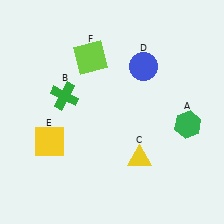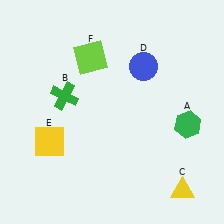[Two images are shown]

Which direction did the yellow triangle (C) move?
The yellow triangle (C) moved right.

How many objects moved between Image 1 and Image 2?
1 object moved between the two images.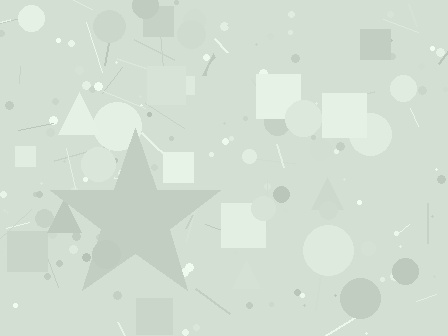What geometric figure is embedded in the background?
A star is embedded in the background.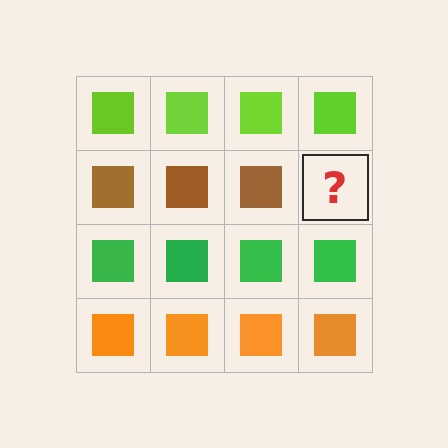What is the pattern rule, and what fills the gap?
The rule is that each row has a consistent color. The gap should be filled with a brown square.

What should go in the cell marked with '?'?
The missing cell should contain a brown square.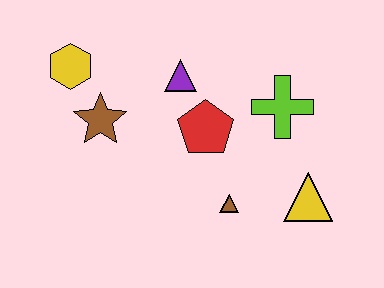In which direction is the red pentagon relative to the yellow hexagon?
The red pentagon is to the right of the yellow hexagon.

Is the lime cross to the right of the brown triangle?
Yes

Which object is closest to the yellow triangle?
The brown triangle is closest to the yellow triangle.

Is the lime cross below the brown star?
No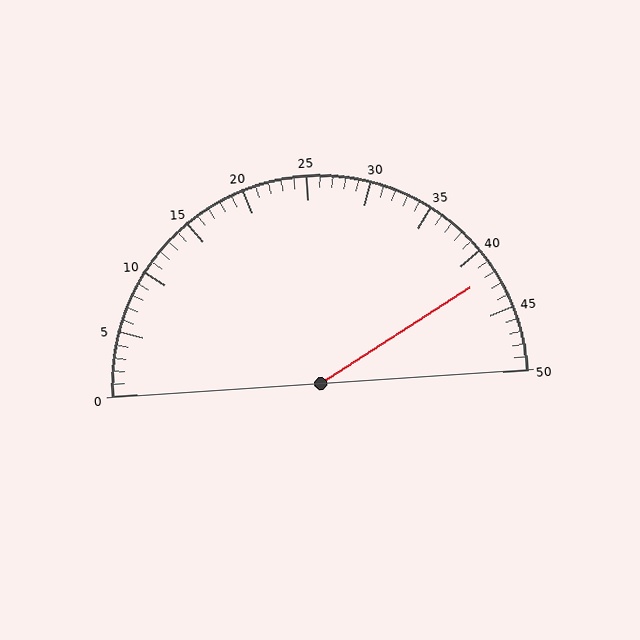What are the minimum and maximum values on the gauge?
The gauge ranges from 0 to 50.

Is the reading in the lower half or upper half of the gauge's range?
The reading is in the upper half of the range (0 to 50).